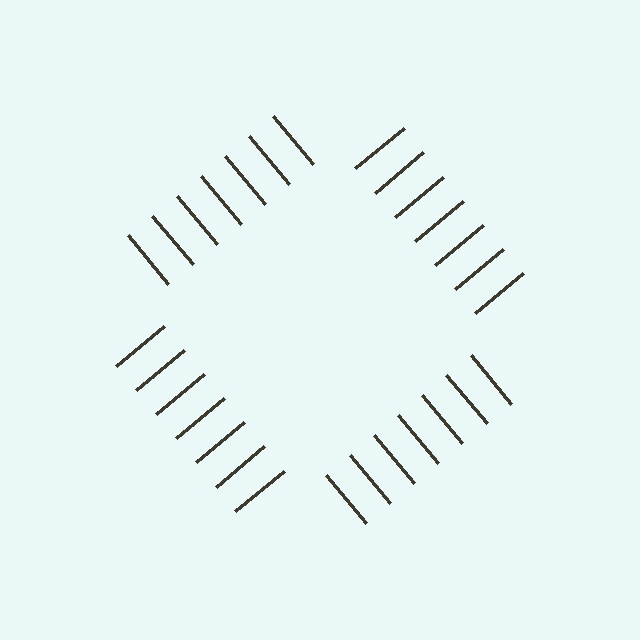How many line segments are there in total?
28 — 7 along each of the 4 edges.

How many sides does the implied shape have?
4 sides — the line-ends trace a square.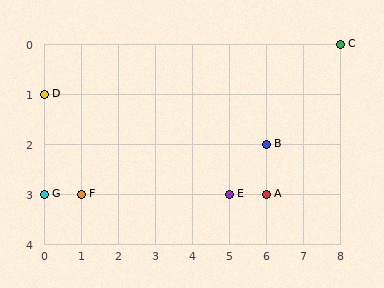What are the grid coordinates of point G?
Point G is at grid coordinates (0, 3).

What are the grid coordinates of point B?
Point B is at grid coordinates (6, 2).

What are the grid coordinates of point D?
Point D is at grid coordinates (0, 1).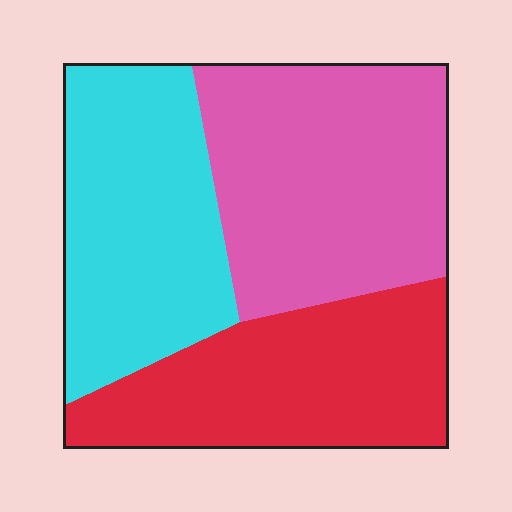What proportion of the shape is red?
Red takes up between a sixth and a third of the shape.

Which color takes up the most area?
Pink, at roughly 35%.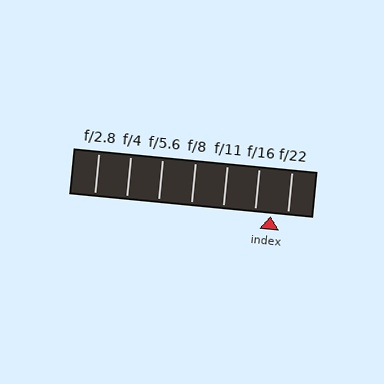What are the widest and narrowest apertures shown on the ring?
The widest aperture shown is f/2.8 and the narrowest is f/22.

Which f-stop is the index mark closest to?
The index mark is closest to f/22.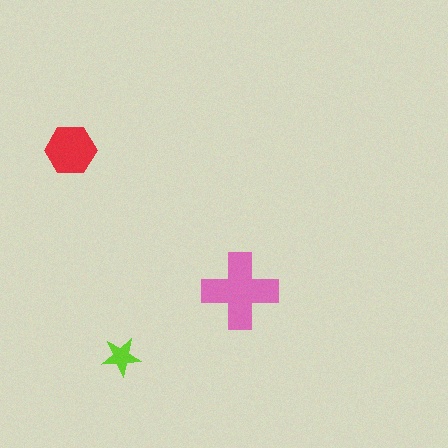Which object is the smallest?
The lime star.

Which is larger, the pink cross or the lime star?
The pink cross.